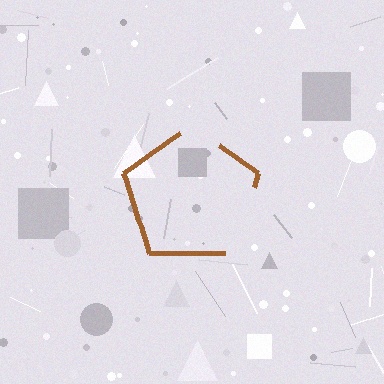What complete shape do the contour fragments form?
The contour fragments form a pentagon.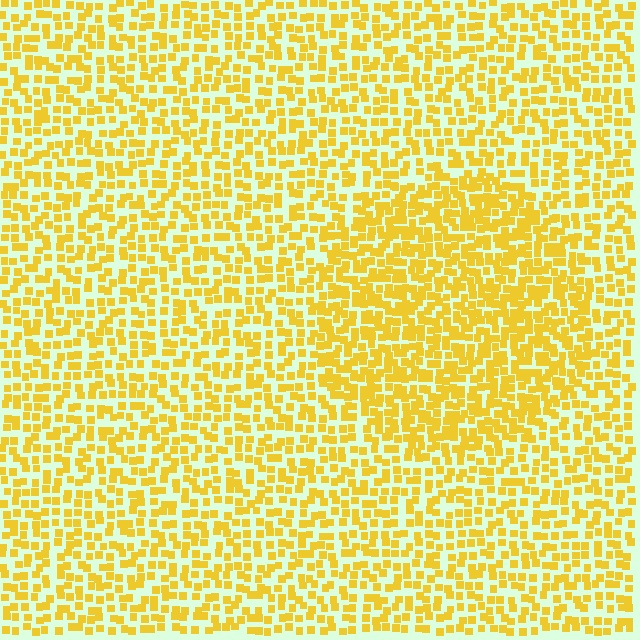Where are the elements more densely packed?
The elements are more densely packed inside the circle boundary.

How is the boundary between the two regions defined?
The boundary is defined by a change in element density (approximately 1.6x ratio). All elements are the same color, size, and shape.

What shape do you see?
I see a circle.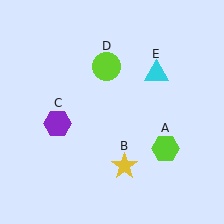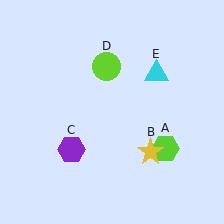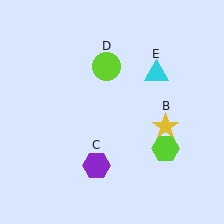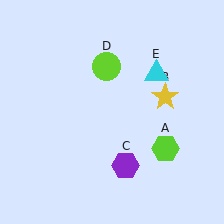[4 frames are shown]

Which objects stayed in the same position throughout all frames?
Lime hexagon (object A) and lime circle (object D) and cyan triangle (object E) remained stationary.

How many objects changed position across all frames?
2 objects changed position: yellow star (object B), purple hexagon (object C).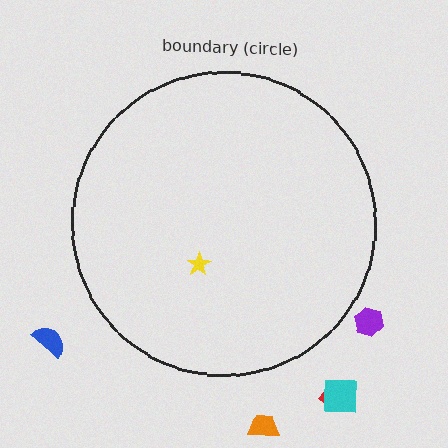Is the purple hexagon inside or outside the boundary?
Outside.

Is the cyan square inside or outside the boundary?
Outside.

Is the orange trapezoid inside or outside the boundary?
Outside.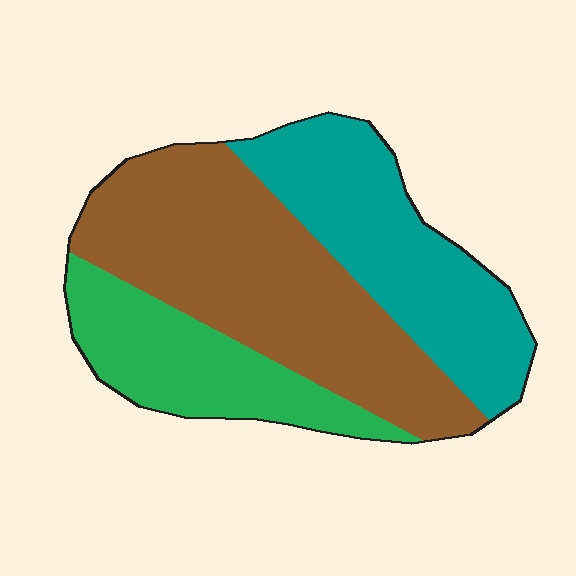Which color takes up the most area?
Brown, at roughly 45%.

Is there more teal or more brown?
Brown.